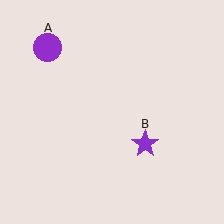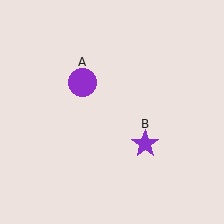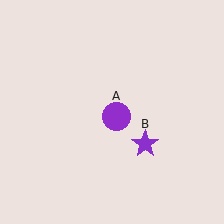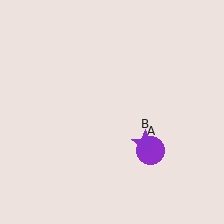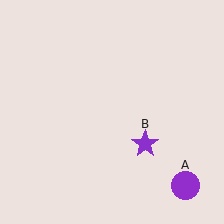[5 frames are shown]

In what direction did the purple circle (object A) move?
The purple circle (object A) moved down and to the right.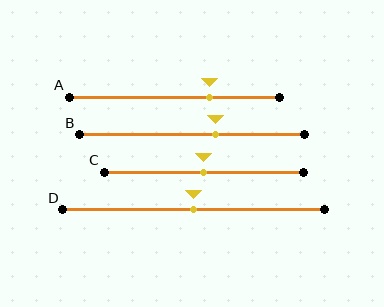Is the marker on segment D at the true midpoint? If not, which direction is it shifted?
Yes, the marker on segment D is at the true midpoint.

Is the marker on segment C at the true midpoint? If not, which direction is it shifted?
Yes, the marker on segment C is at the true midpoint.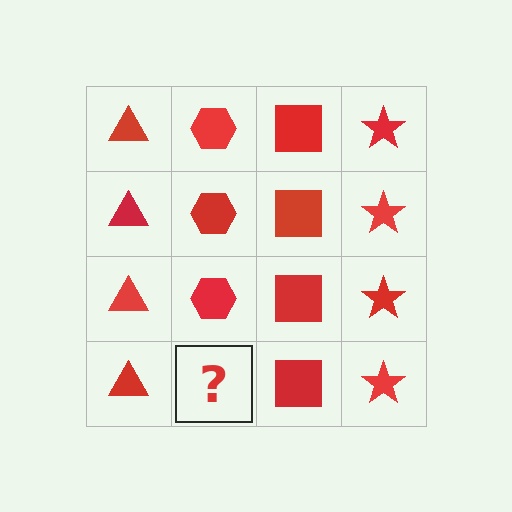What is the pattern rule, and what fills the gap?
The rule is that each column has a consistent shape. The gap should be filled with a red hexagon.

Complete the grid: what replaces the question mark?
The question mark should be replaced with a red hexagon.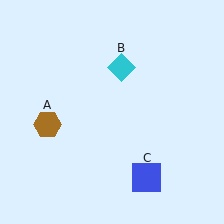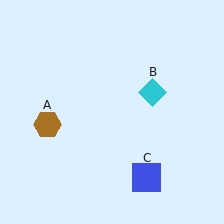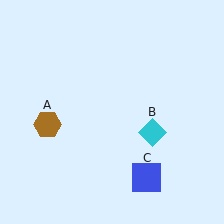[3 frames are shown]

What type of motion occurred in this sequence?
The cyan diamond (object B) rotated clockwise around the center of the scene.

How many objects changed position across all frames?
1 object changed position: cyan diamond (object B).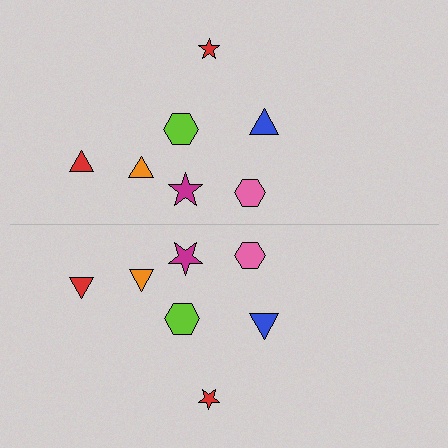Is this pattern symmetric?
Yes, this pattern has bilateral (reflection) symmetry.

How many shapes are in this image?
There are 14 shapes in this image.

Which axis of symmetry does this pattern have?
The pattern has a horizontal axis of symmetry running through the center of the image.